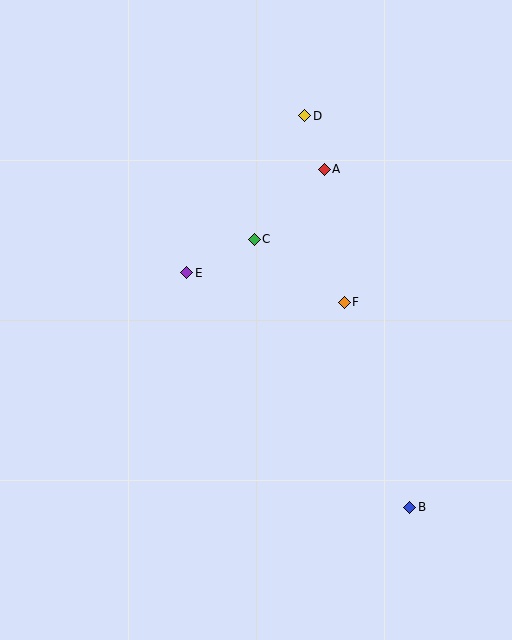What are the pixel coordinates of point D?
Point D is at (305, 116).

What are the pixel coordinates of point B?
Point B is at (410, 507).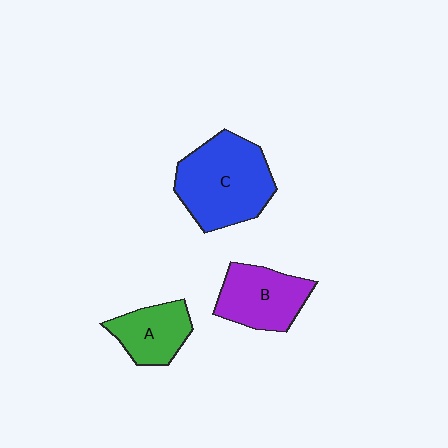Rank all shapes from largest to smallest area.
From largest to smallest: C (blue), B (purple), A (green).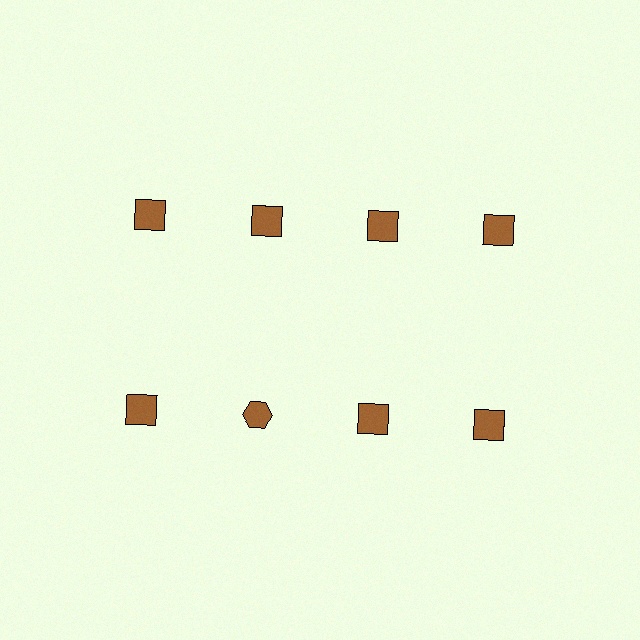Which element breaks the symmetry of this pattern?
The brown hexagon in the second row, second from left column breaks the symmetry. All other shapes are brown squares.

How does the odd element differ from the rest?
It has a different shape: hexagon instead of square.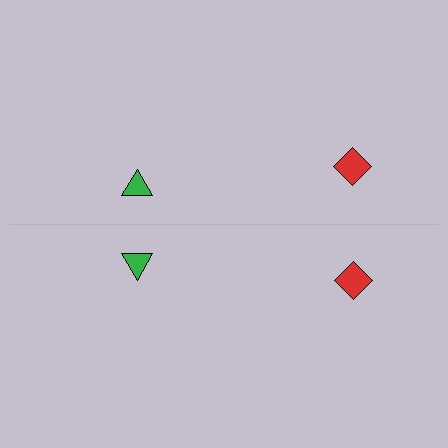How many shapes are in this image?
There are 4 shapes in this image.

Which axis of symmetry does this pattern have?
The pattern has a horizontal axis of symmetry running through the center of the image.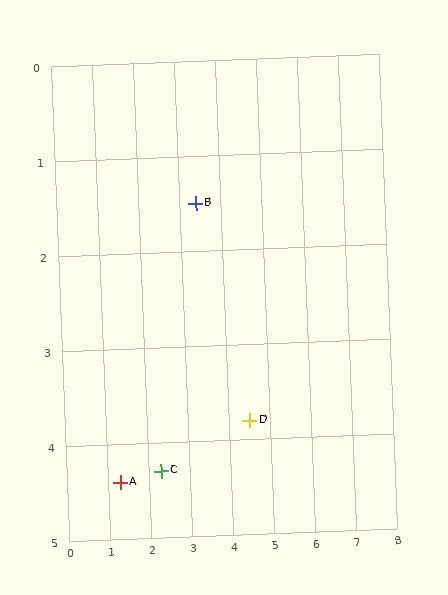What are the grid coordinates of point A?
Point A is at approximately (1.3, 4.4).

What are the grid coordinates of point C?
Point C is at approximately (2.3, 4.3).